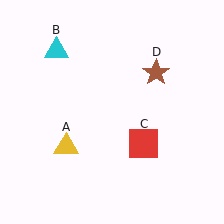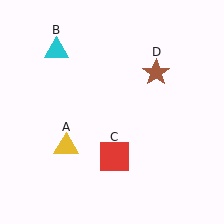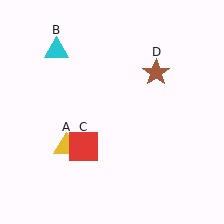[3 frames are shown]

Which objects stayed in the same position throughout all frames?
Yellow triangle (object A) and cyan triangle (object B) and brown star (object D) remained stationary.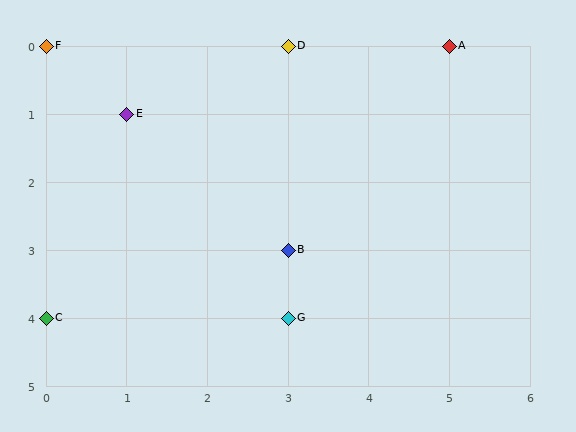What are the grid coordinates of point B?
Point B is at grid coordinates (3, 3).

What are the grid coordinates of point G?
Point G is at grid coordinates (3, 4).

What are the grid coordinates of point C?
Point C is at grid coordinates (0, 4).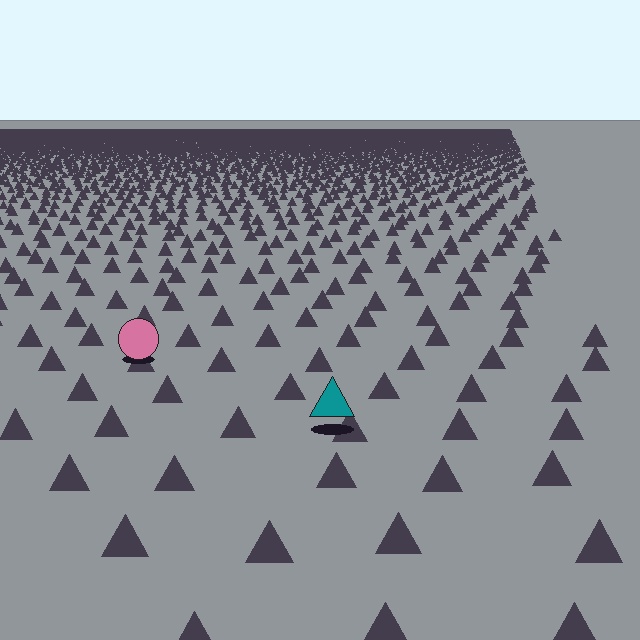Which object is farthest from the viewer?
The pink circle is farthest from the viewer. It appears smaller and the ground texture around it is denser.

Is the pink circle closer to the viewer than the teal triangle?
No. The teal triangle is closer — you can tell from the texture gradient: the ground texture is coarser near it.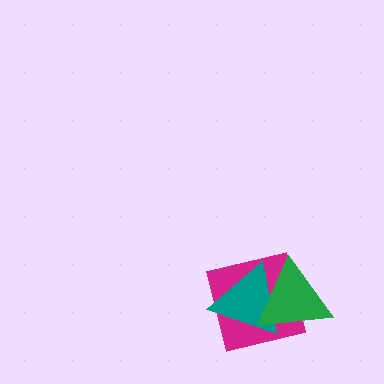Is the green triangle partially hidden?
No, no other shape covers it.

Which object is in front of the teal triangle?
The green triangle is in front of the teal triangle.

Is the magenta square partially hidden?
Yes, it is partially covered by another shape.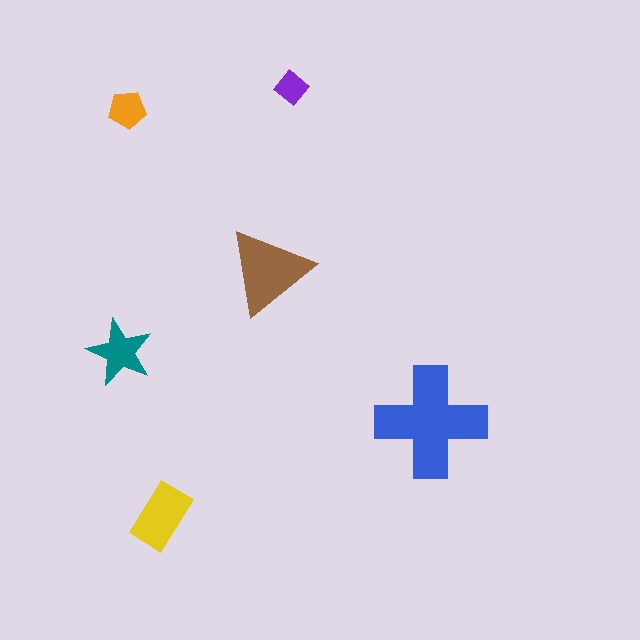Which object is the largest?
The blue cross.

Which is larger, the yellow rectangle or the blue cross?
The blue cross.